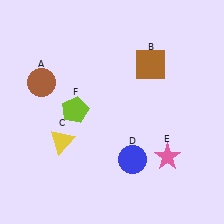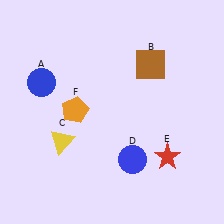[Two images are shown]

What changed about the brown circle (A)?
In Image 1, A is brown. In Image 2, it changed to blue.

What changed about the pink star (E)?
In Image 1, E is pink. In Image 2, it changed to red.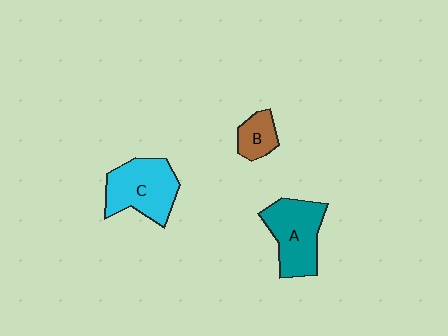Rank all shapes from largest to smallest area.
From largest to smallest: C (cyan), A (teal), B (brown).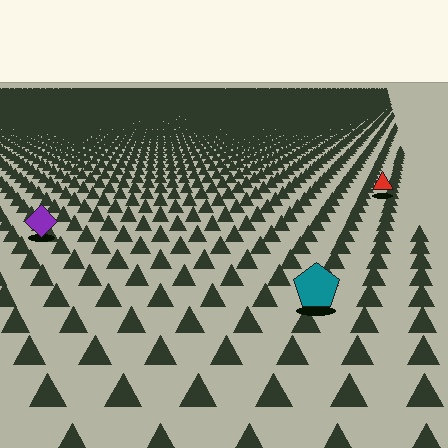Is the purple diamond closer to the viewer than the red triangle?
Yes. The purple diamond is closer — you can tell from the texture gradient: the ground texture is coarser near it.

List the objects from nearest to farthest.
From nearest to farthest: the teal pentagon, the purple diamond, the red triangle.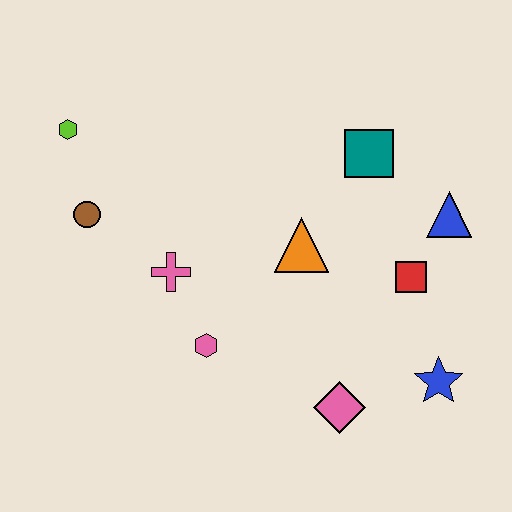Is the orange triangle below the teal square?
Yes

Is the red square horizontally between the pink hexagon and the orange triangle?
No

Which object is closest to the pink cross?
The pink hexagon is closest to the pink cross.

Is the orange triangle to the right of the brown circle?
Yes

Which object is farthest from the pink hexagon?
The blue triangle is farthest from the pink hexagon.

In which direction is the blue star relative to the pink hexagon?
The blue star is to the right of the pink hexagon.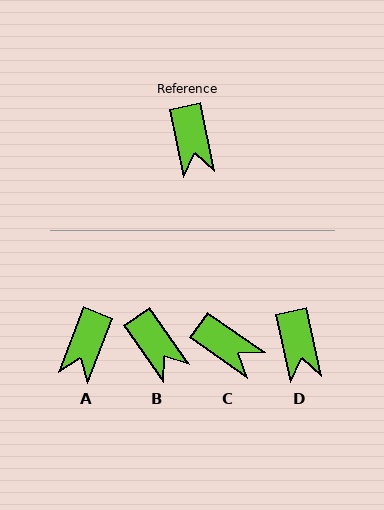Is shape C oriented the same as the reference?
No, it is off by about 43 degrees.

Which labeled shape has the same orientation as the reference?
D.